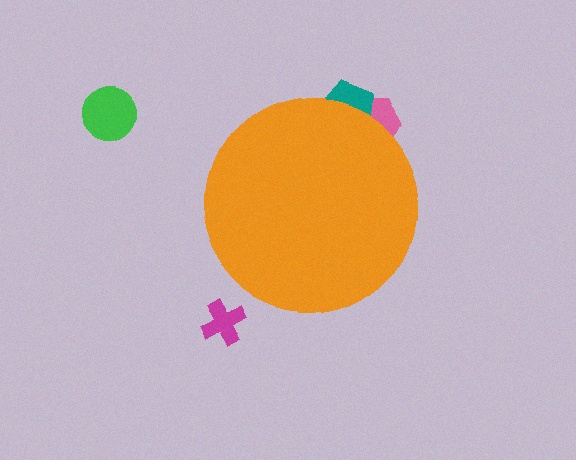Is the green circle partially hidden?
No, the green circle is fully visible.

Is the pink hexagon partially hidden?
Yes, the pink hexagon is partially hidden behind the orange circle.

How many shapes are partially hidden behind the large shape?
2 shapes are partially hidden.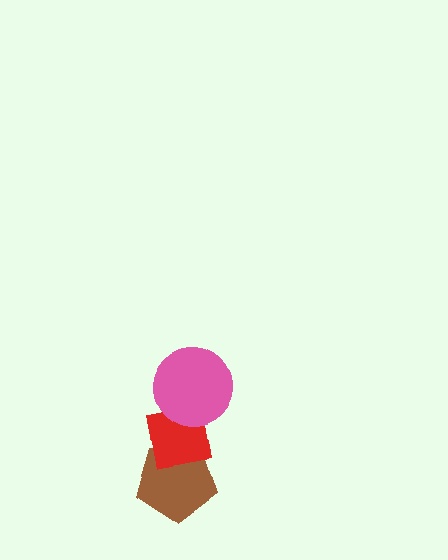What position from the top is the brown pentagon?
The brown pentagon is 3rd from the top.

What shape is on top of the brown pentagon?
The red square is on top of the brown pentagon.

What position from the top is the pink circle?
The pink circle is 1st from the top.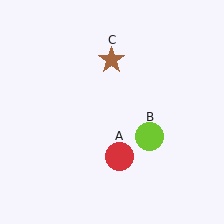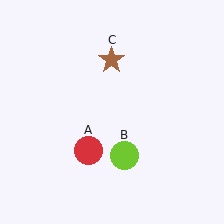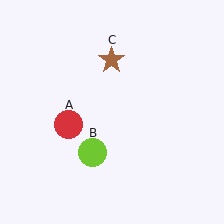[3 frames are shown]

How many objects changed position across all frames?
2 objects changed position: red circle (object A), lime circle (object B).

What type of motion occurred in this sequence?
The red circle (object A), lime circle (object B) rotated clockwise around the center of the scene.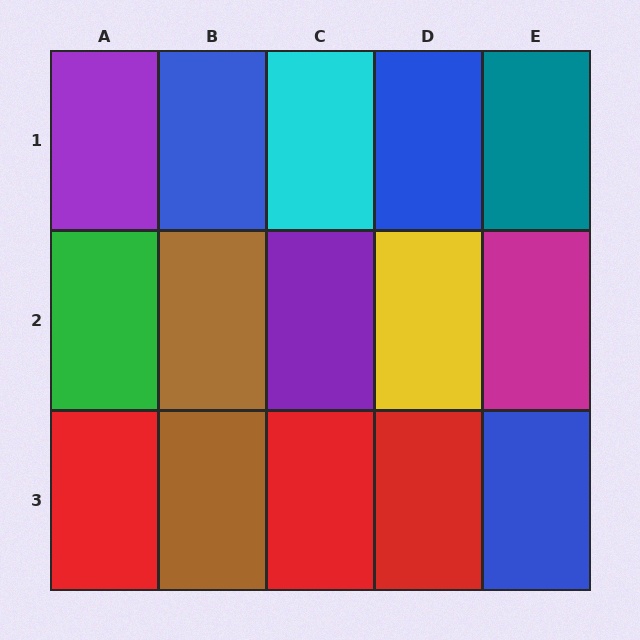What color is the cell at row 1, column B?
Blue.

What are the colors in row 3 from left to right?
Red, brown, red, red, blue.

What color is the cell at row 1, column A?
Purple.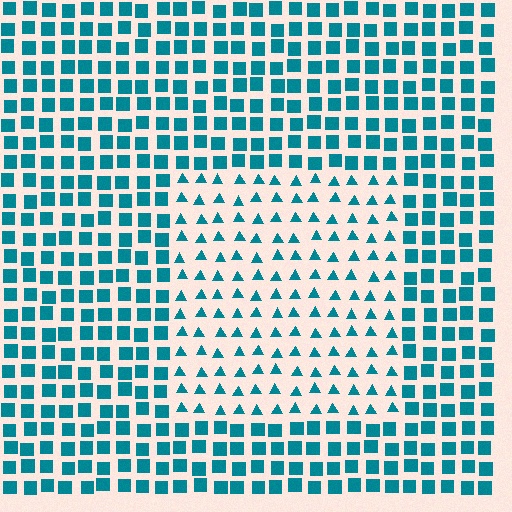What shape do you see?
I see a rectangle.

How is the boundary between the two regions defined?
The boundary is defined by a change in element shape: triangles inside vs. squares outside. All elements share the same color and spacing.